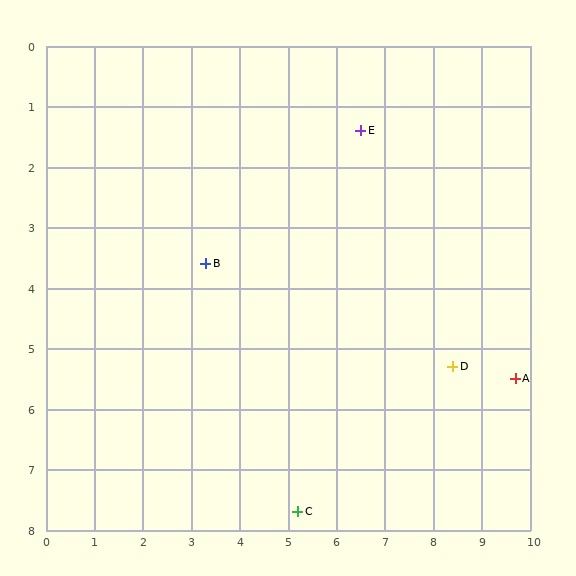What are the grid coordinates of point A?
Point A is at approximately (9.7, 5.5).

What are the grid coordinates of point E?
Point E is at approximately (6.5, 1.4).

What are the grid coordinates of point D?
Point D is at approximately (8.4, 5.3).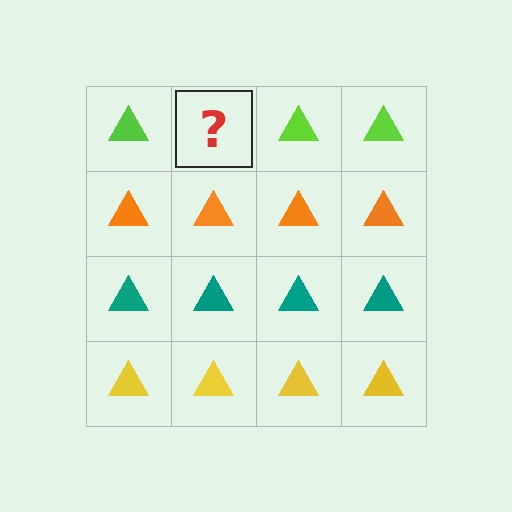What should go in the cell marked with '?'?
The missing cell should contain a lime triangle.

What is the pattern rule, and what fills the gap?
The rule is that each row has a consistent color. The gap should be filled with a lime triangle.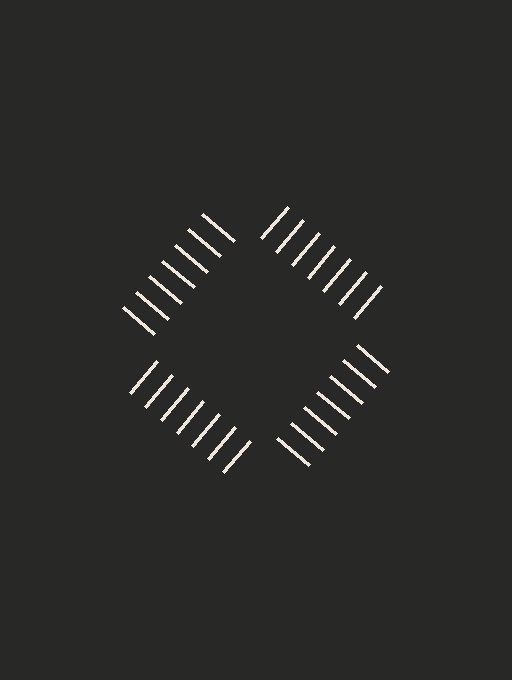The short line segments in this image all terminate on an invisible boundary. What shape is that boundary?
An illusory square — the line segments terminate on its edges but no continuous stroke is drawn.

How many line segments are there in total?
28 — 7 along each of the 4 edges.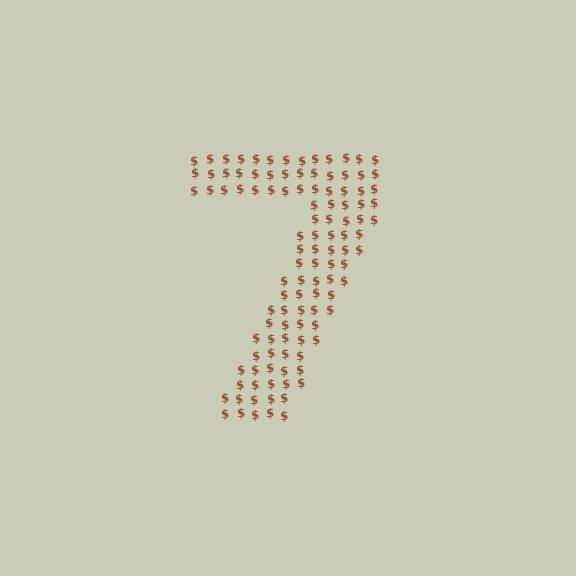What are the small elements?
The small elements are dollar signs.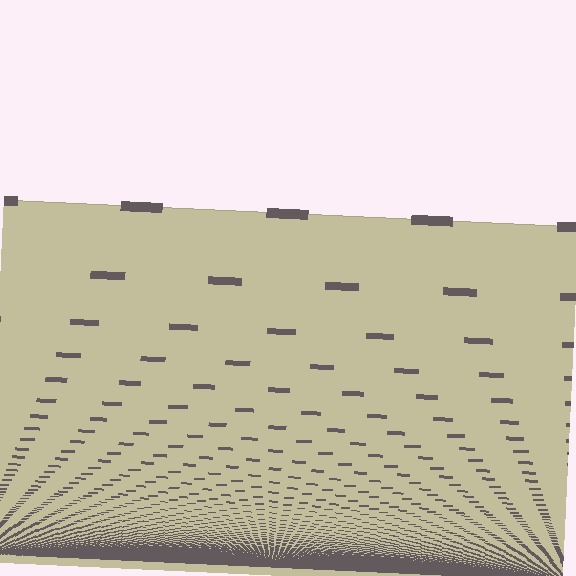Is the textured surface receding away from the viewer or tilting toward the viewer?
The surface appears to tilt toward the viewer. Texture elements get larger and sparser toward the top.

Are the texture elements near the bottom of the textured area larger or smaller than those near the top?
Smaller. The gradient is inverted — elements near the bottom are smaller and denser.